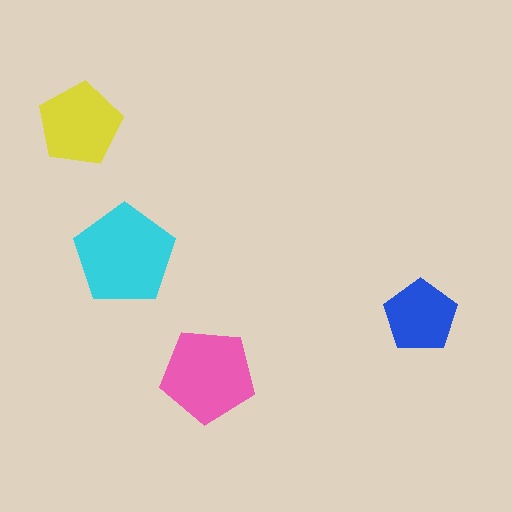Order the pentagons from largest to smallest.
the cyan one, the pink one, the yellow one, the blue one.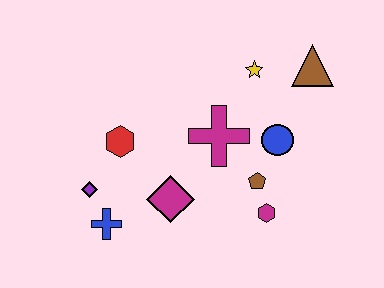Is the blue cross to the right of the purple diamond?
Yes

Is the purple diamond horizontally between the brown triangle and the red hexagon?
No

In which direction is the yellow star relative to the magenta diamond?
The yellow star is above the magenta diamond.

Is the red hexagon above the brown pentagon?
Yes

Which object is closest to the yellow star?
The brown triangle is closest to the yellow star.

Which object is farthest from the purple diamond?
The brown triangle is farthest from the purple diamond.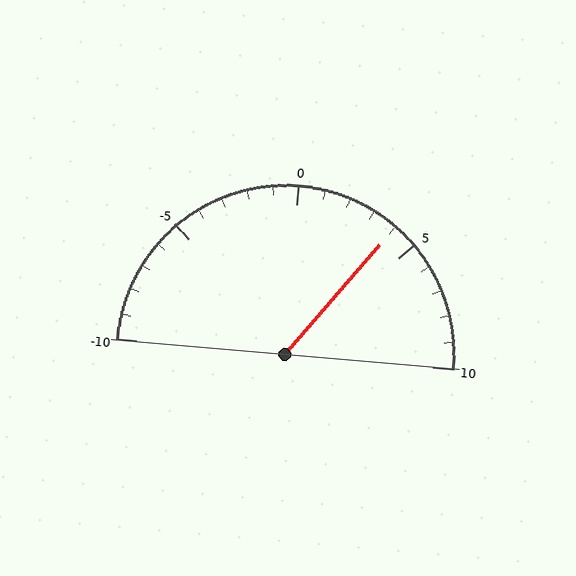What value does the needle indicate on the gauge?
The needle indicates approximately 4.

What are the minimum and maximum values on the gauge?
The gauge ranges from -10 to 10.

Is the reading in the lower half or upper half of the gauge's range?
The reading is in the upper half of the range (-10 to 10).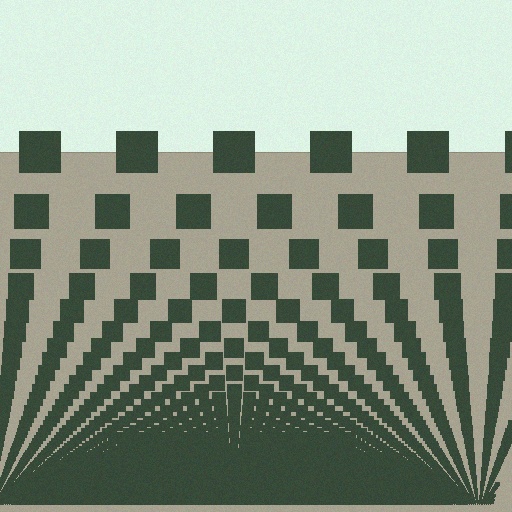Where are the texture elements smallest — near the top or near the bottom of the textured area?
Near the bottom.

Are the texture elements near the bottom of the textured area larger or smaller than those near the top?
Smaller. The gradient is inverted — elements near the bottom are smaller and denser.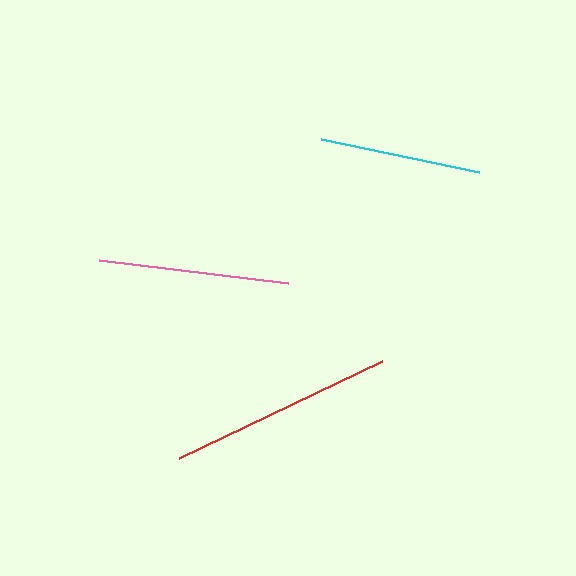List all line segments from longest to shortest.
From longest to shortest: red, pink, cyan.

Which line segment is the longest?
The red line is the longest at approximately 225 pixels.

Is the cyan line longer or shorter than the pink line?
The pink line is longer than the cyan line.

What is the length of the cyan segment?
The cyan segment is approximately 162 pixels long.